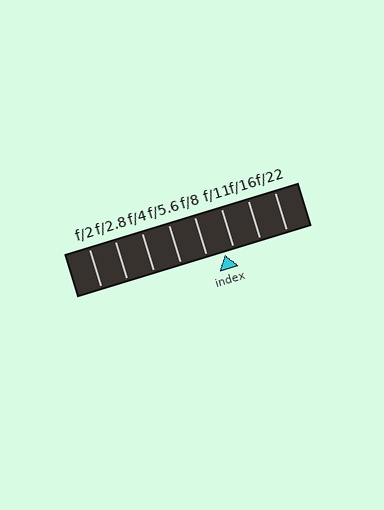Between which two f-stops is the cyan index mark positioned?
The index mark is between f/8 and f/11.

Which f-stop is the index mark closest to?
The index mark is closest to f/11.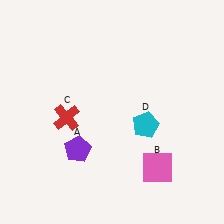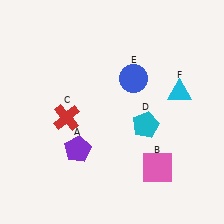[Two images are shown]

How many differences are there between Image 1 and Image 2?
There are 2 differences between the two images.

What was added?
A blue circle (E), a cyan triangle (F) were added in Image 2.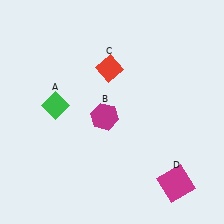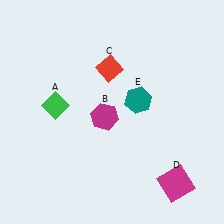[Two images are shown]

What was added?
A teal hexagon (E) was added in Image 2.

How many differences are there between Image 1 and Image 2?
There is 1 difference between the two images.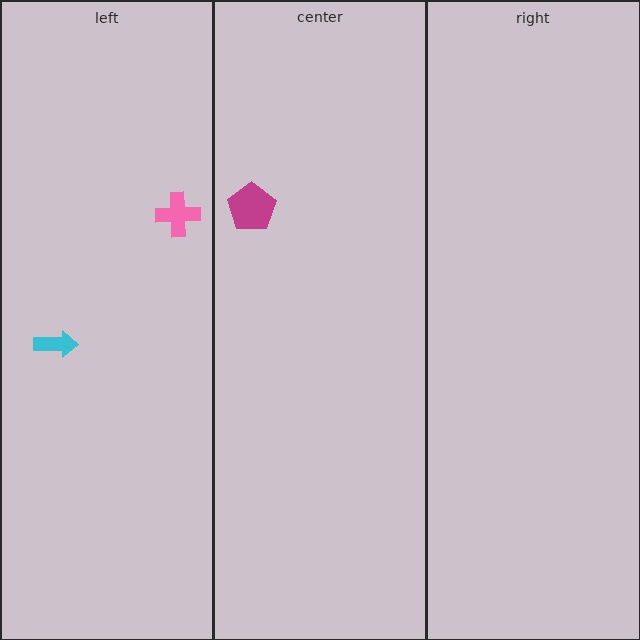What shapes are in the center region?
The magenta pentagon.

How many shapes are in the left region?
2.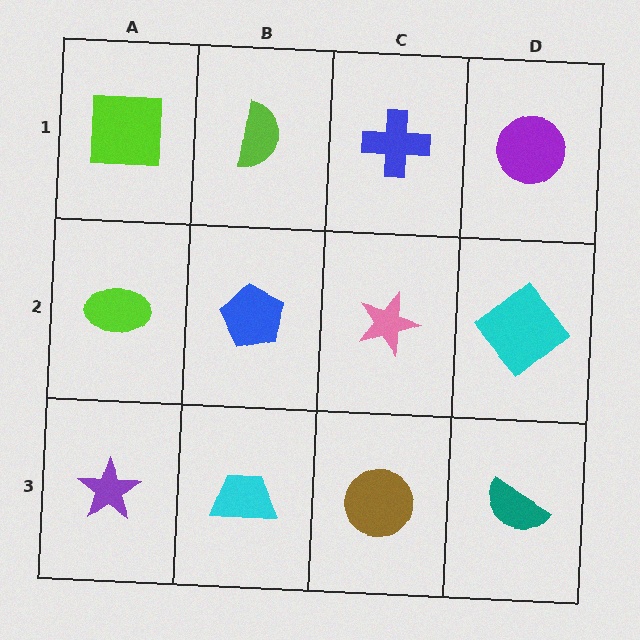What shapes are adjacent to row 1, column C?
A pink star (row 2, column C), a lime semicircle (row 1, column B), a purple circle (row 1, column D).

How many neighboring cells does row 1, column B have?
3.